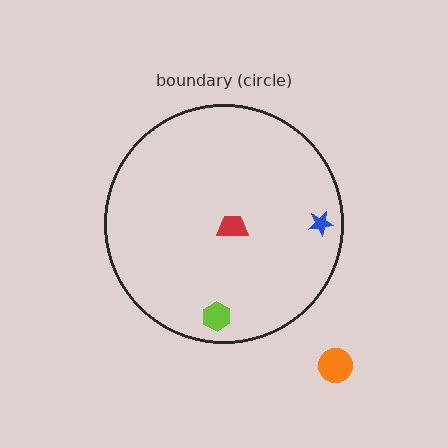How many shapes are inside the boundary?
3 inside, 1 outside.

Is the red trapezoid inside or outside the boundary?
Inside.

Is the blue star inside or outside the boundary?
Inside.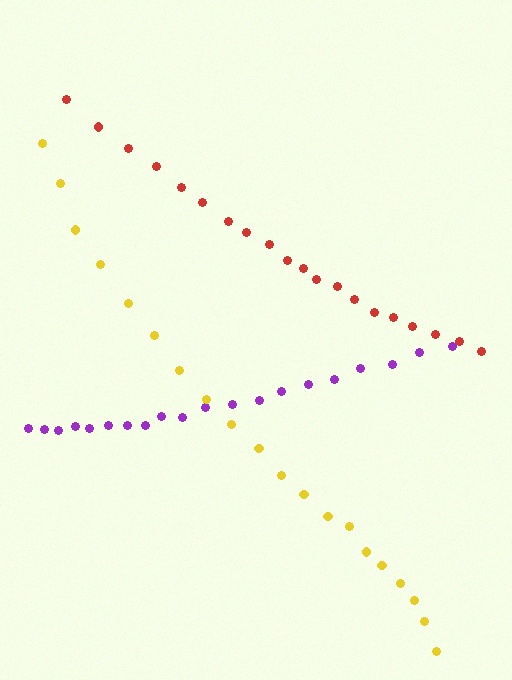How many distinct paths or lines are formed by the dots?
There are 3 distinct paths.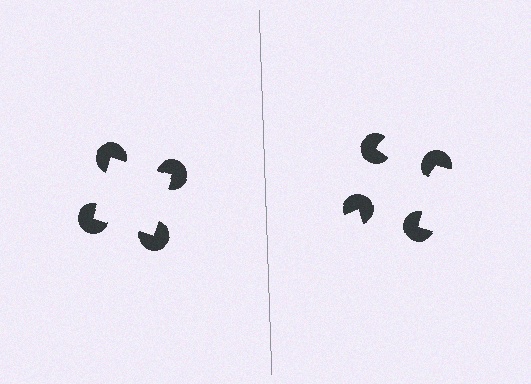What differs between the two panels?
The pac-man discs are positioned identically on both sides; only the wedge orientations differ. On the left they align to a square; on the right they are misaligned.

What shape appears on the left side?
An illusory square.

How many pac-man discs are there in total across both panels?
8 — 4 on each side.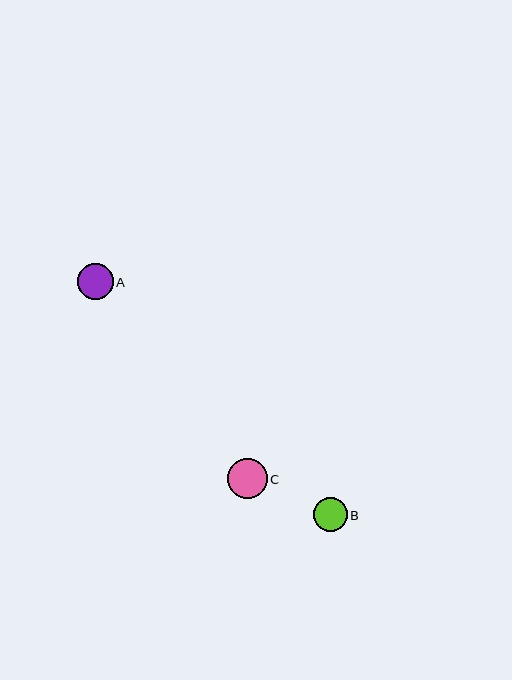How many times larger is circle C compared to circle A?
Circle C is approximately 1.1 times the size of circle A.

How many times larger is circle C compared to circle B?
Circle C is approximately 1.2 times the size of circle B.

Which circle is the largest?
Circle C is the largest with a size of approximately 40 pixels.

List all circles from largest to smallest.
From largest to smallest: C, A, B.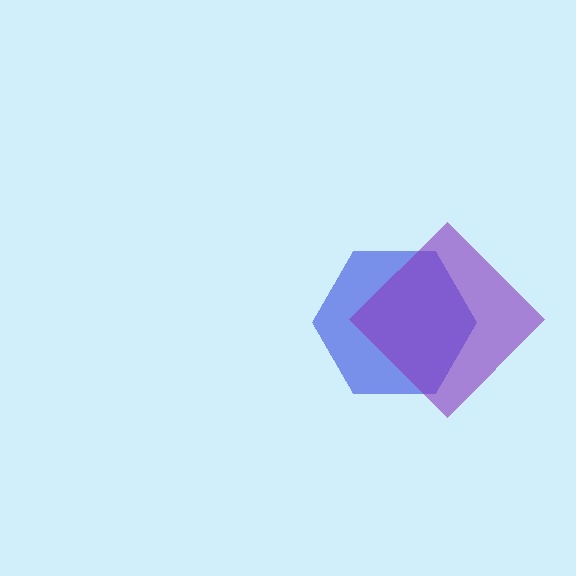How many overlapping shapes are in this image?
There are 2 overlapping shapes in the image.